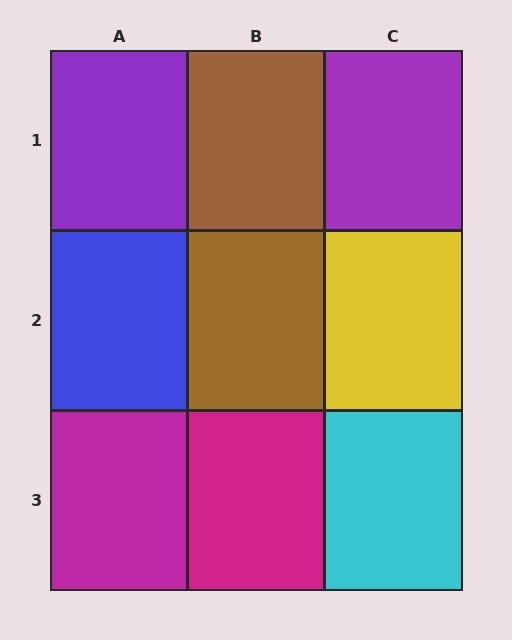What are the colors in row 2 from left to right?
Blue, brown, yellow.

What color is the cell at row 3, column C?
Cyan.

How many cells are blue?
1 cell is blue.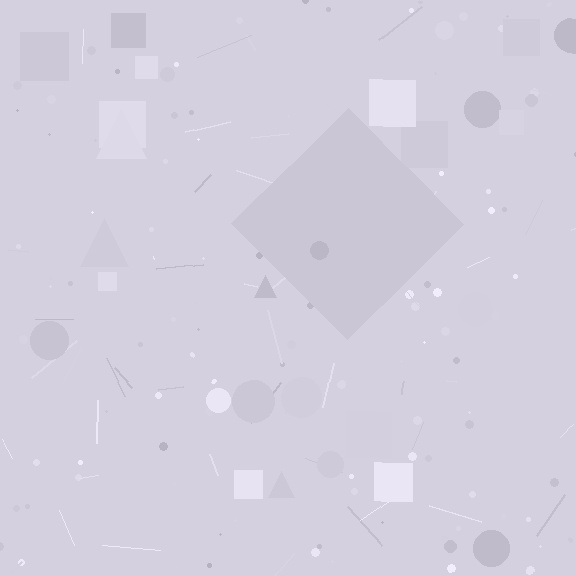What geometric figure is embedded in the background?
A diamond is embedded in the background.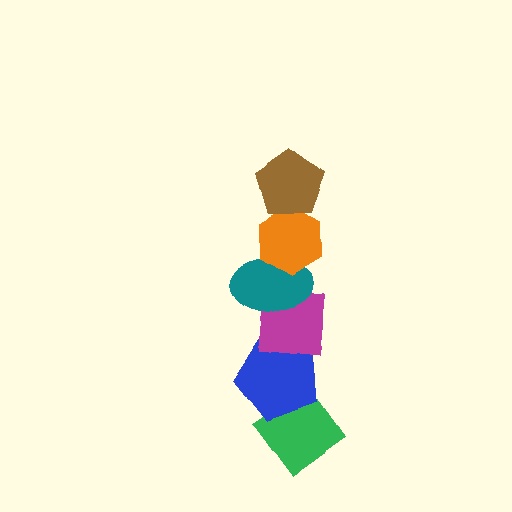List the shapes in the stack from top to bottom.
From top to bottom: the brown pentagon, the orange hexagon, the teal ellipse, the magenta square, the blue pentagon, the green diamond.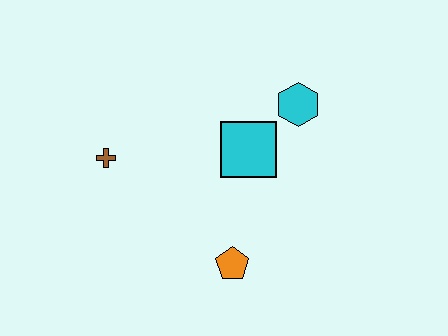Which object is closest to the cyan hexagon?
The cyan square is closest to the cyan hexagon.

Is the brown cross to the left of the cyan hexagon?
Yes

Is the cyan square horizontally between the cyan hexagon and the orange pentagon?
Yes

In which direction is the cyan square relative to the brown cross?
The cyan square is to the right of the brown cross.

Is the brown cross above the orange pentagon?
Yes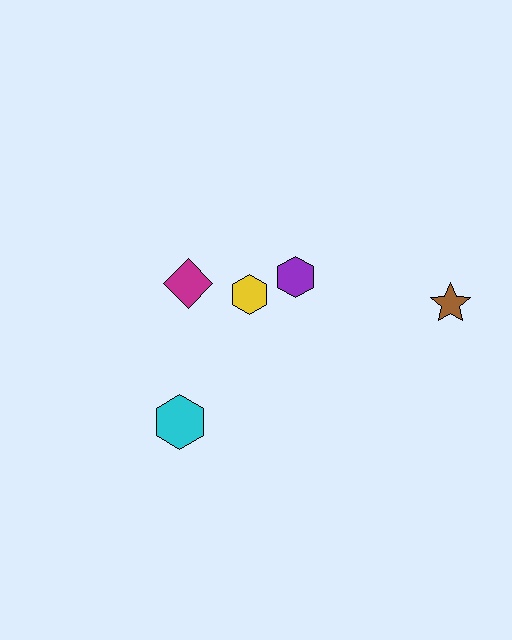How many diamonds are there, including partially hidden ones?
There is 1 diamond.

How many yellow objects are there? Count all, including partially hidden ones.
There is 1 yellow object.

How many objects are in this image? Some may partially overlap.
There are 5 objects.